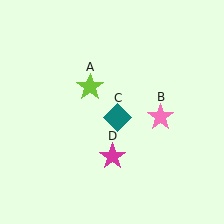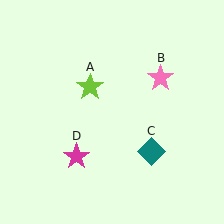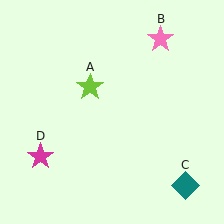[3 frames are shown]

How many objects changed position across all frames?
3 objects changed position: pink star (object B), teal diamond (object C), magenta star (object D).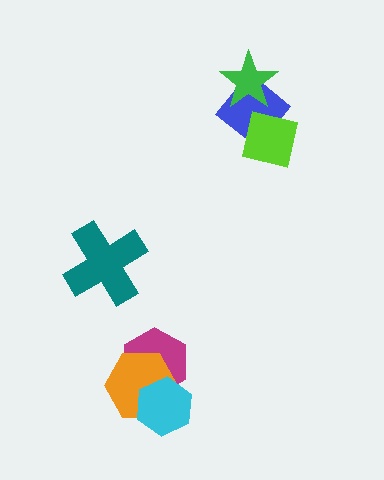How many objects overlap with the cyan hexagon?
2 objects overlap with the cyan hexagon.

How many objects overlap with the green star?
1 object overlaps with the green star.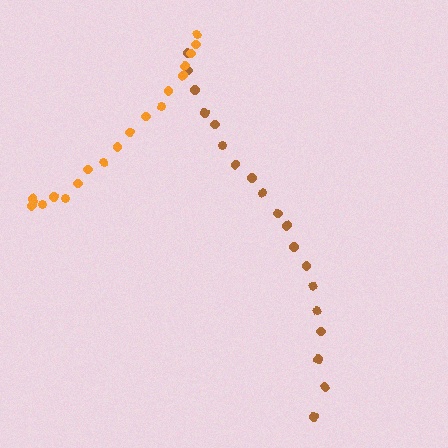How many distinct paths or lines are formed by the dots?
There are 2 distinct paths.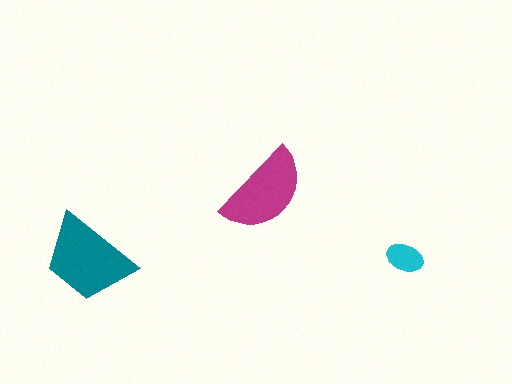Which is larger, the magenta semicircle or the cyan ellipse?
The magenta semicircle.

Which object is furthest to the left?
The teal trapezoid is leftmost.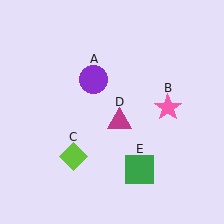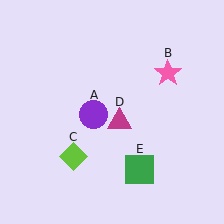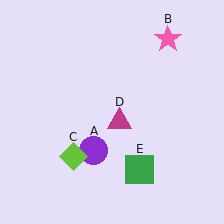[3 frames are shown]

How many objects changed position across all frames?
2 objects changed position: purple circle (object A), pink star (object B).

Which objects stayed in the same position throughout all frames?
Lime diamond (object C) and magenta triangle (object D) and green square (object E) remained stationary.